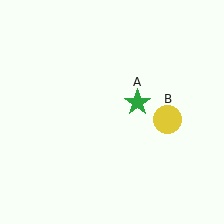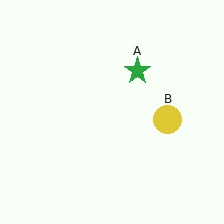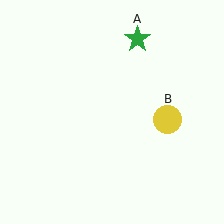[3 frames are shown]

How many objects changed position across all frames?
1 object changed position: green star (object A).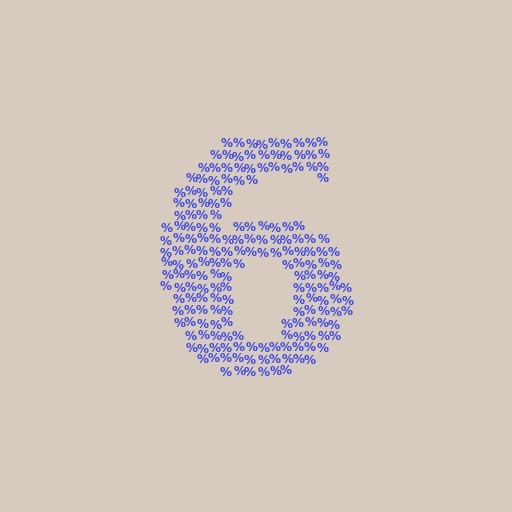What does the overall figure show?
The overall figure shows the digit 6.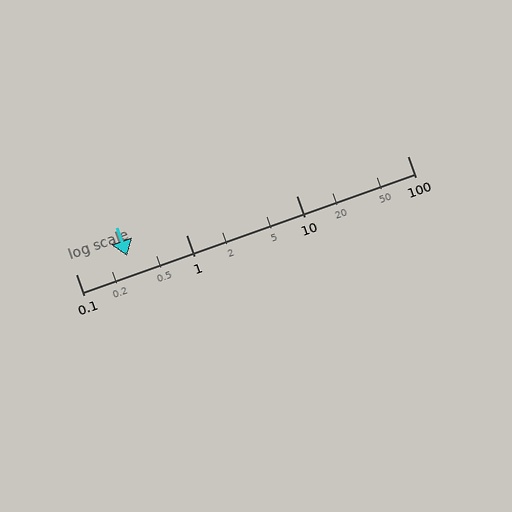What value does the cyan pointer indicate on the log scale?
The pointer indicates approximately 0.29.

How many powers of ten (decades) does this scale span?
The scale spans 3 decades, from 0.1 to 100.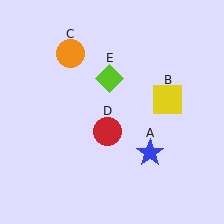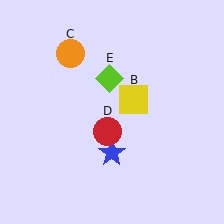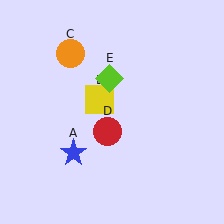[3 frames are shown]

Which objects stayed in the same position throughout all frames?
Orange circle (object C) and red circle (object D) and lime diamond (object E) remained stationary.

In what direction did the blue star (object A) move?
The blue star (object A) moved left.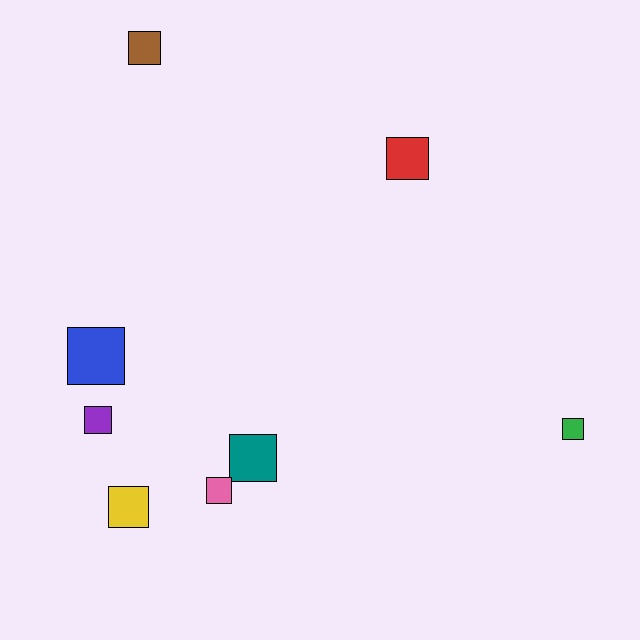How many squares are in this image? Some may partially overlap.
There are 8 squares.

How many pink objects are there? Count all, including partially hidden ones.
There is 1 pink object.